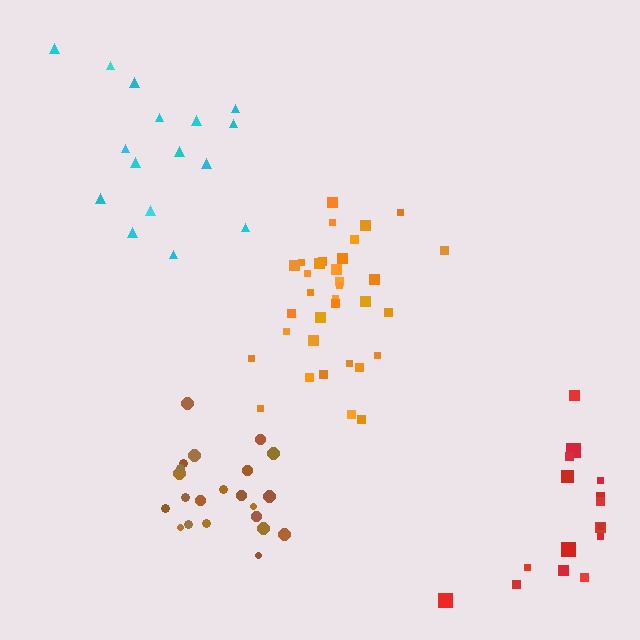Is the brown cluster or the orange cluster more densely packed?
Brown.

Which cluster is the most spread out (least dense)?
Cyan.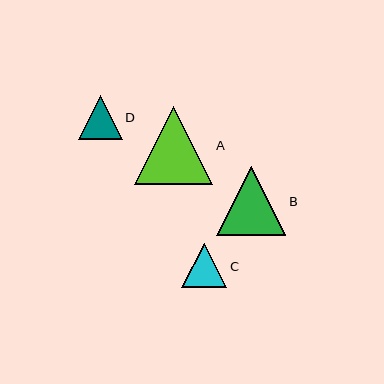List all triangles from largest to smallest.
From largest to smallest: A, B, C, D.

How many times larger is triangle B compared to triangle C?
Triangle B is approximately 1.5 times the size of triangle C.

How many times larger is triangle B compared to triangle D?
Triangle B is approximately 1.6 times the size of triangle D.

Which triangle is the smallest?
Triangle D is the smallest with a size of approximately 44 pixels.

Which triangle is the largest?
Triangle A is the largest with a size of approximately 78 pixels.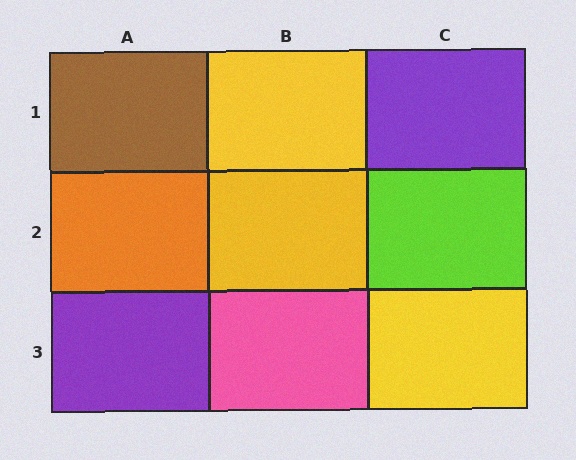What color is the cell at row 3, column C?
Yellow.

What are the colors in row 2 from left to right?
Orange, yellow, lime.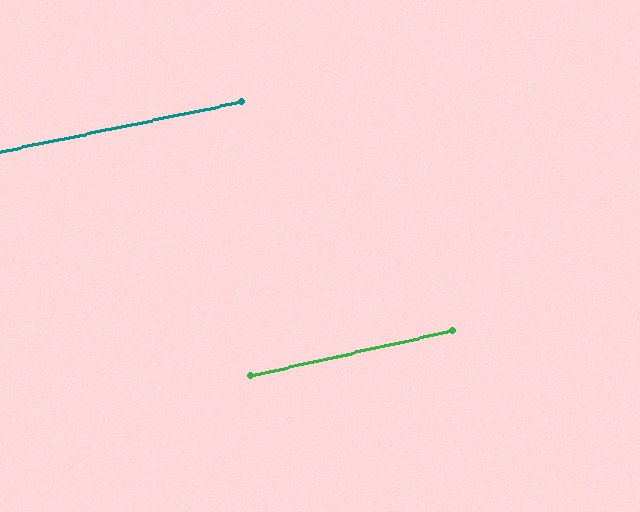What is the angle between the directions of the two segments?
Approximately 1 degree.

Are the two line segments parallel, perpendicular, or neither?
Parallel — their directions differ by only 0.6°.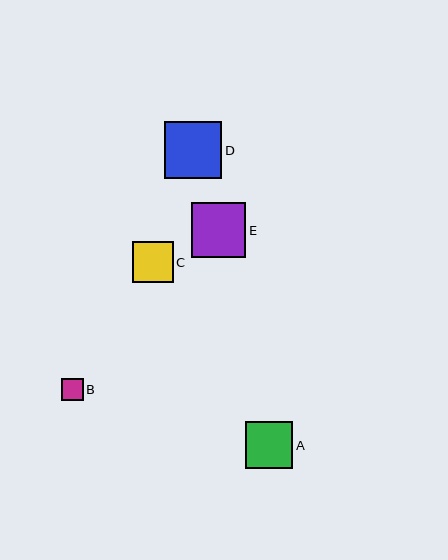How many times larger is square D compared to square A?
Square D is approximately 1.2 times the size of square A.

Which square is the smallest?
Square B is the smallest with a size of approximately 22 pixels.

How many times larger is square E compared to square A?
Square E is approximately 1.2 times the size of square A.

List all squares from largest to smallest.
From largest to smallest: D, E, A, C, B.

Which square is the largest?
Square D is the largest with a size of approximately 57 pixels.